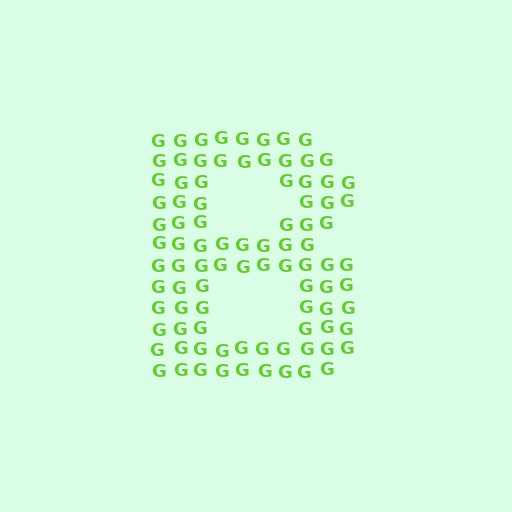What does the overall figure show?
The overall figure shows the letter B.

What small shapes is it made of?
It is made of small letter G's.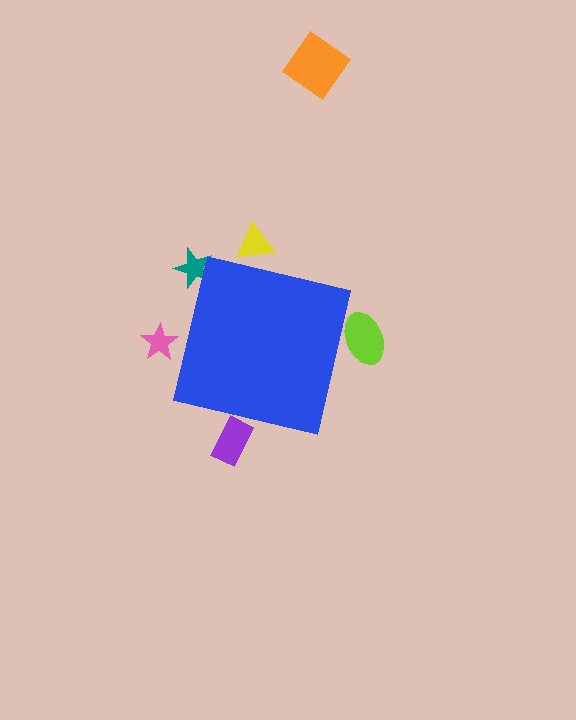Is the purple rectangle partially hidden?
Yes, the purple rectangle is partially hidden behind the blue square.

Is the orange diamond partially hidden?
No, the orange diamond is fully visible.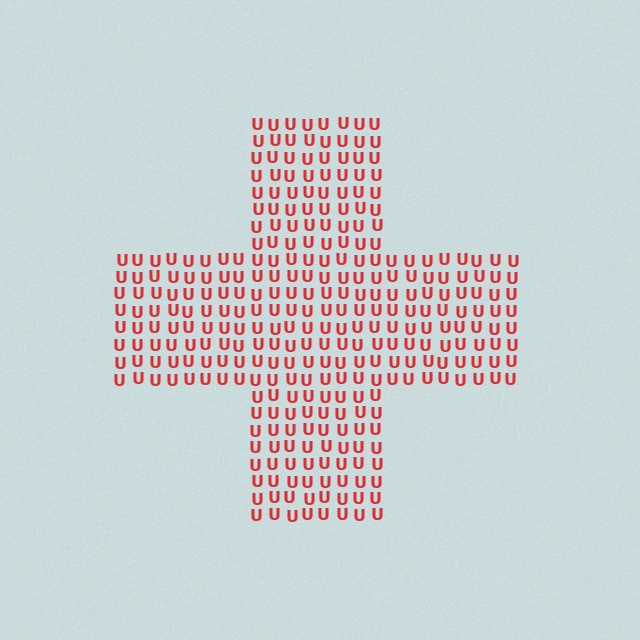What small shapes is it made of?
It is made of small letter U's.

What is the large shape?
The large shape is a cross.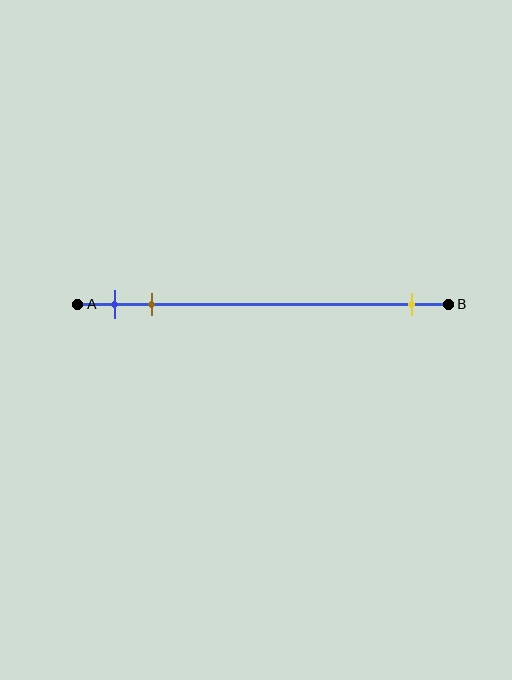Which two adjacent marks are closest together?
The blue and brown marks are the closest adjacent pair.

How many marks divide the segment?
There are 3 marks dividing the segment.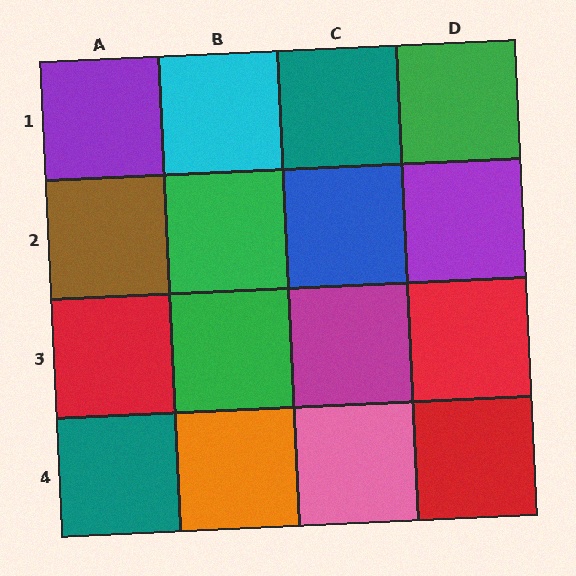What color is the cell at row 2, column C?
Blue.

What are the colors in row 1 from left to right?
Purple, cyan, teal, green.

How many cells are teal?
2 cells are teal.